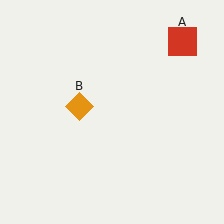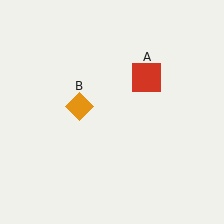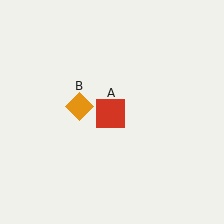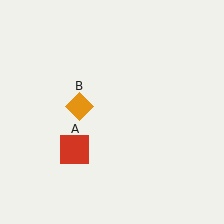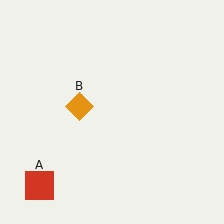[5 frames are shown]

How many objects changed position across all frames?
1 object changed position: red square (object A).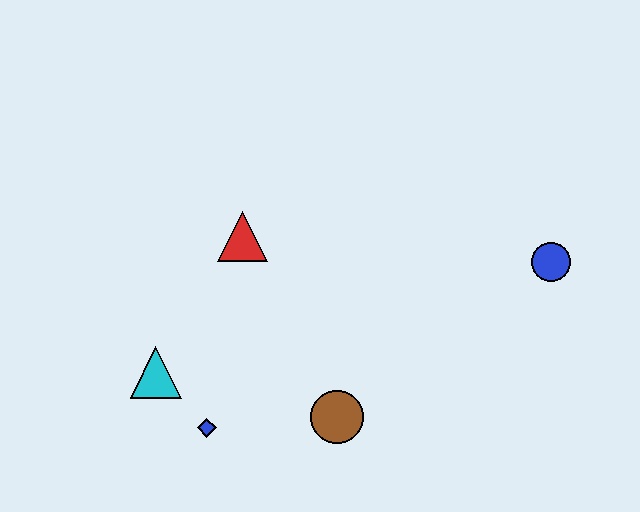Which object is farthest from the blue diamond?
The blue circle is farthest from the blue diamond.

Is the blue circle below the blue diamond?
No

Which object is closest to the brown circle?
The blue diamond is closest to the brown circle.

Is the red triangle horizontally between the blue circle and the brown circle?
No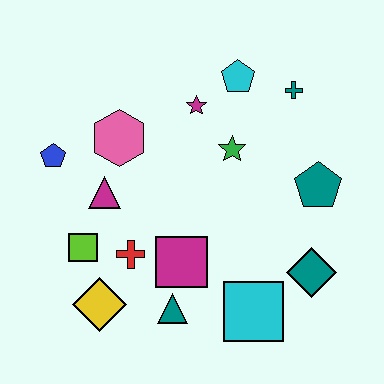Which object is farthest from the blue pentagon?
The teal diamond is farthest from the blue pentagon.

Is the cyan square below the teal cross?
Yes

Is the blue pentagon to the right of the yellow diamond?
No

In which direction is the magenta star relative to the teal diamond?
The magenta star is above the teal diamond.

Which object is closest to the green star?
The magenta star is closest to the green star.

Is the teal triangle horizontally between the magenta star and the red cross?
Yes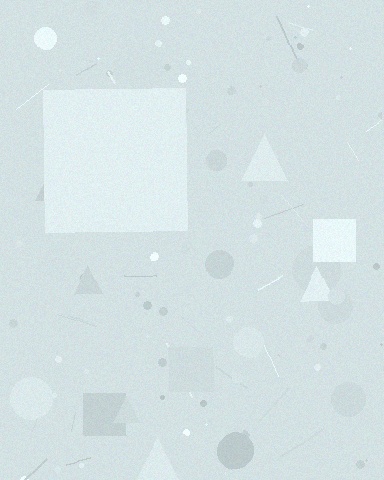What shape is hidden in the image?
A square is hidden in the image.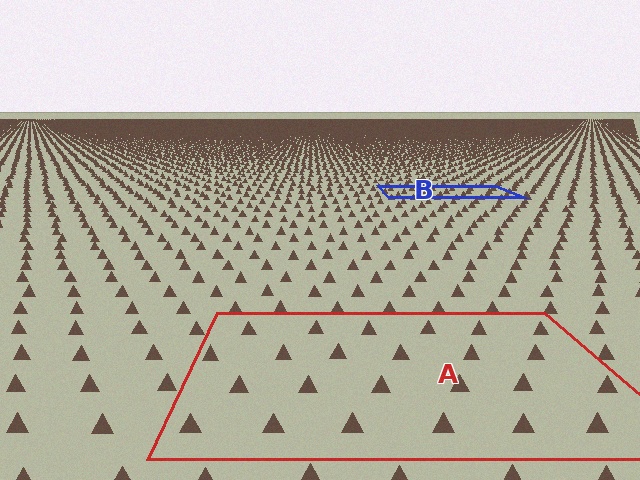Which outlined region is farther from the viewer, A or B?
Region B is farther from the viewer — the texture elements inside it appear smaller and more densely packed.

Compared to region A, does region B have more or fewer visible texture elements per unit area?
Region B has more texture elements per unit area — they are packed more densely because it is farther away.